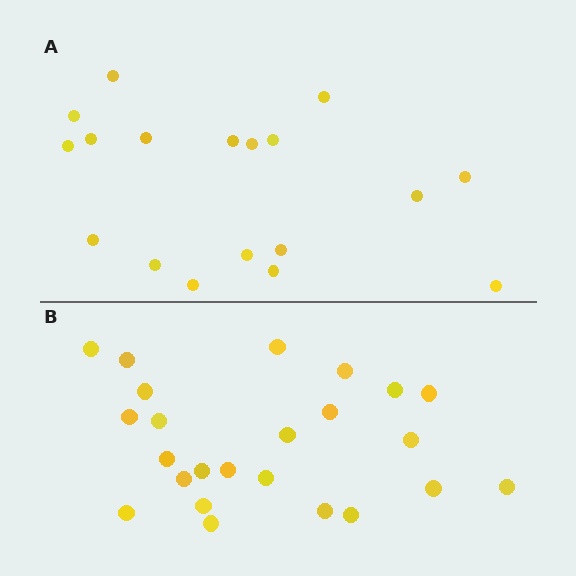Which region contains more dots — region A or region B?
Region B (the bottom region) has more dots.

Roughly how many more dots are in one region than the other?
Region B has about 6 more dots than region A.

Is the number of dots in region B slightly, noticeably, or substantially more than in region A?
Region B has noticeably more, but not dramatically so. The ratio is roughly 1.3 to 1.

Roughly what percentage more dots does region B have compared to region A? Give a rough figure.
About 35% more.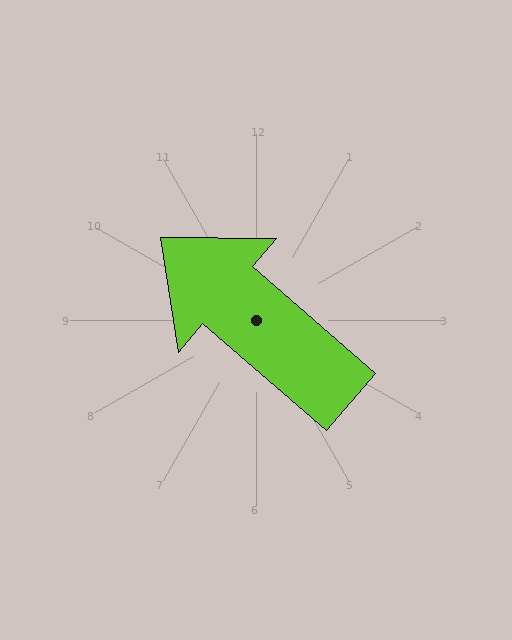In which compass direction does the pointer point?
Northwest.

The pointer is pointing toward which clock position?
Roughly 10 o'clock.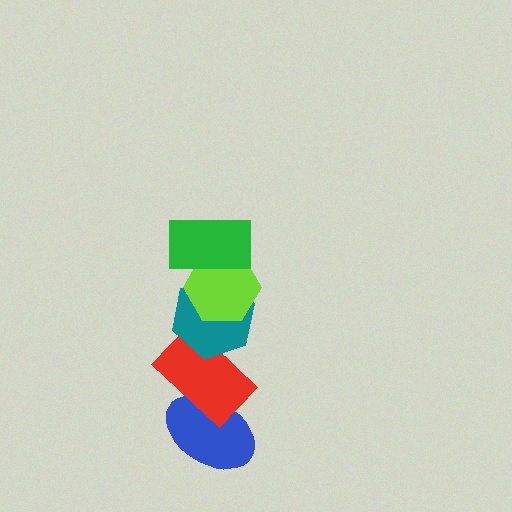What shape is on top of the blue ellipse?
The red rectangle is on top of the blue ellipse.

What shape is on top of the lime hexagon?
The green rectangle is on top of the lime hexagon.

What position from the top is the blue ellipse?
The blue ellipse is 5th from the top.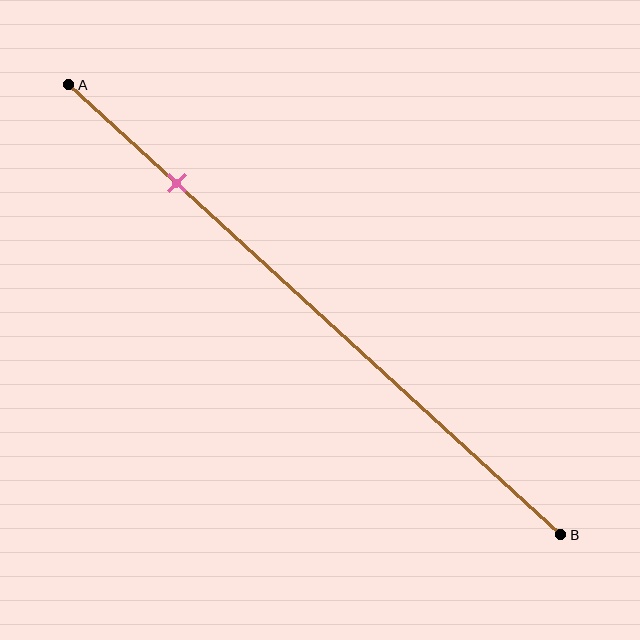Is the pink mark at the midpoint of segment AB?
No, the mark is at about 20% from A, not at the 50% midpoint.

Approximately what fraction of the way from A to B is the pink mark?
The pink mark is approximately 20% of the way from A to B.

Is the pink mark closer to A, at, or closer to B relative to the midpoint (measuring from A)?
The pink mark is closer to point A than the midpoint of segment AB.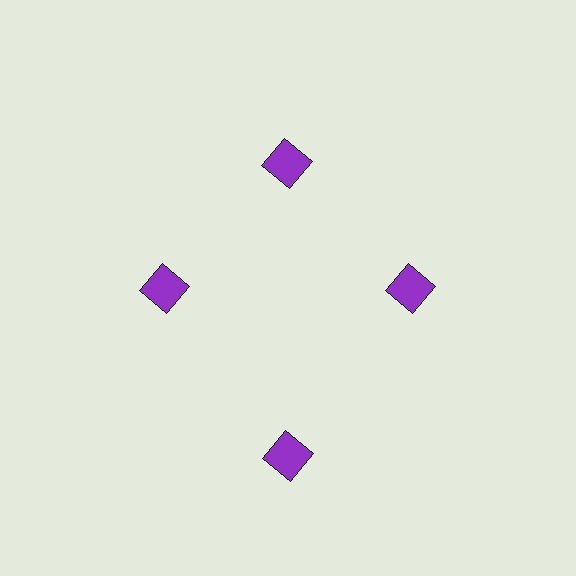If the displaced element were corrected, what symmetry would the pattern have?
It would have 4-fold rotational symmetry — the pattern would map onto itself every 90 degrees.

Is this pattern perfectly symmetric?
No. The 4 purple squares are arranged in a ring, but one element near the 6 o'clock position is pushed outward from the center, breaking the 4-fold rotational symmetry.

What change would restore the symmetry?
The symmetry would be restored by moving it inward, back onto the ring so that all 4 squares sit at equal angles and equal distance from the center.